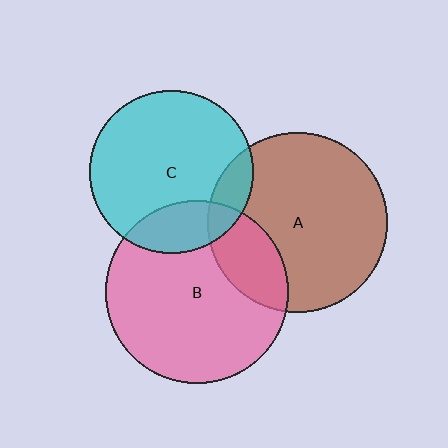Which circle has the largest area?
Circle B (pink).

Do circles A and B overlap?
Yes.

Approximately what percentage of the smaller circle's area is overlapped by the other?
Approximately 20%.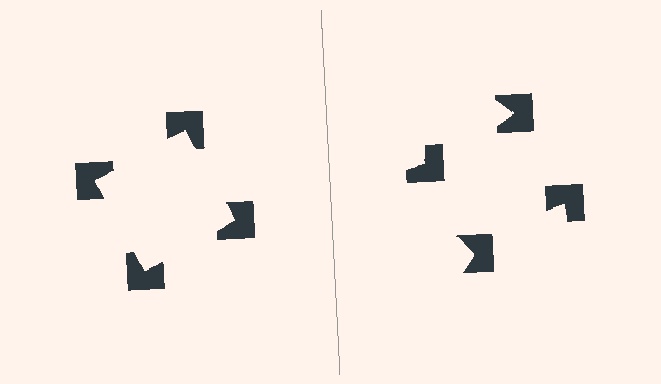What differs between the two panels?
The notched squares are positioned identically on both sides; only the wedge orientations differ. On the left they align to a square; on the right they are misaligned.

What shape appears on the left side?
An illusory square.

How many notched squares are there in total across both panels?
8 — 4 on each side.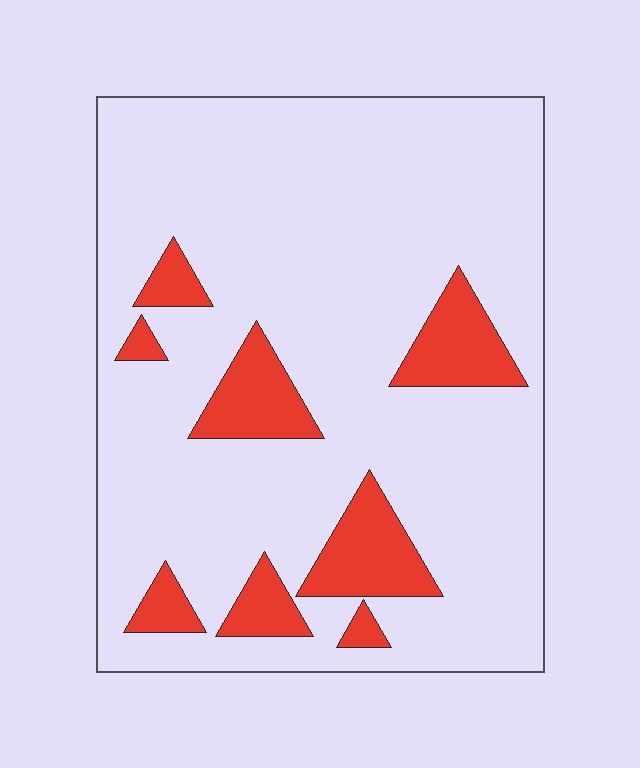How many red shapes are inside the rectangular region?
8.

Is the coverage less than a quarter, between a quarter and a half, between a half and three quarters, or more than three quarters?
Less than a quarter.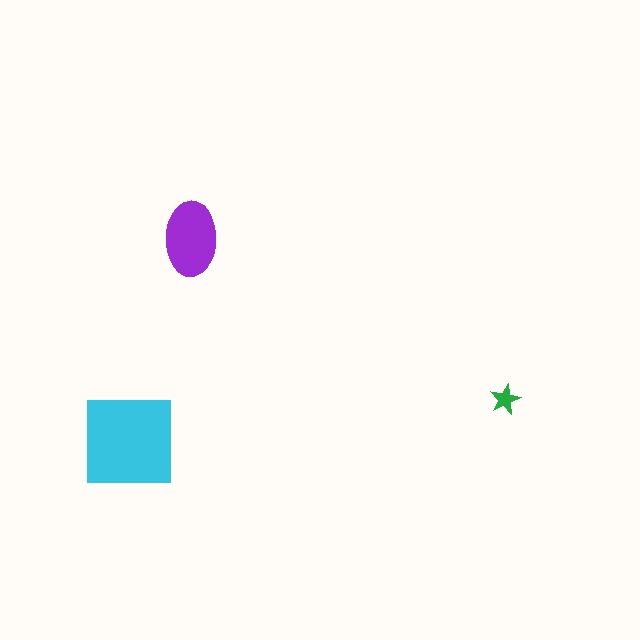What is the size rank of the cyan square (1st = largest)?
1st.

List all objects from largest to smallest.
The cyan square, the purple ellipse, the green star.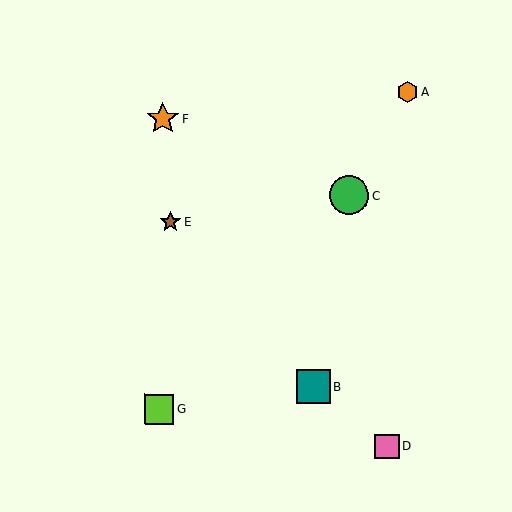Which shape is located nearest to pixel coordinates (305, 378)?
The teal square (labeled B) at (314, 387) is nearest to that location.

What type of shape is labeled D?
Shape D is a pink square.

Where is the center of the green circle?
The center of the green circle is at (349, 195).